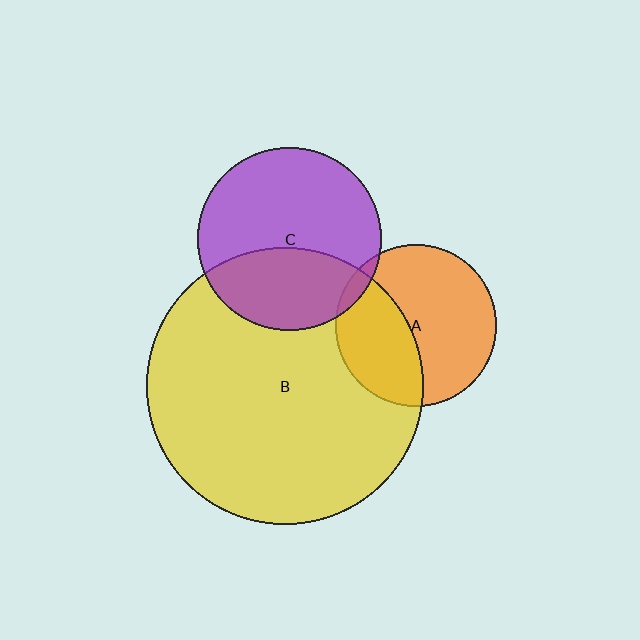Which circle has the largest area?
Circle B (yellow).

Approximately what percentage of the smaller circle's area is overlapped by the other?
Approximately 5%.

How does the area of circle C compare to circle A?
Approximately 1.3 times.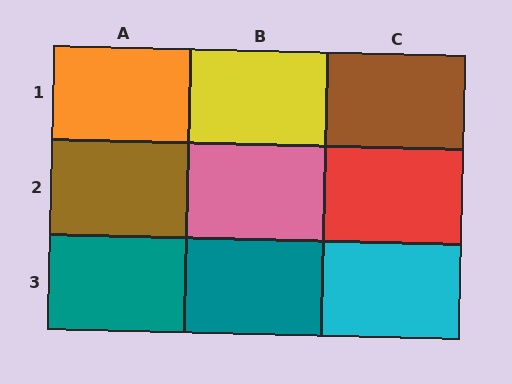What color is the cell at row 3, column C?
Cyan.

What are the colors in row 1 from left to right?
Orange, yellow, brown.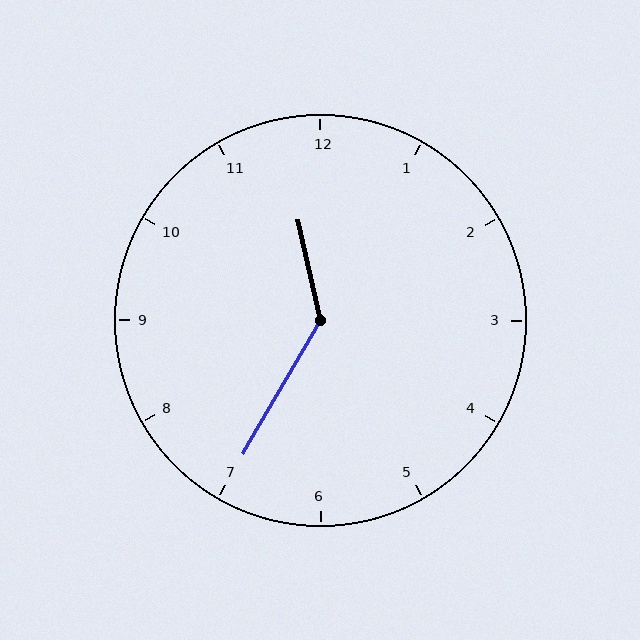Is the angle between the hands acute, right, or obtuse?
It is obtuse.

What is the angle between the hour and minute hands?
Approximately 138 degrees.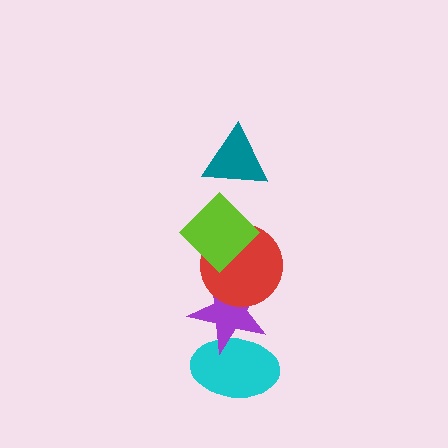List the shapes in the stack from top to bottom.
From top to bottom: the teal triangle, the lime diamond, the red circle, the purple star, the cyan ellipse.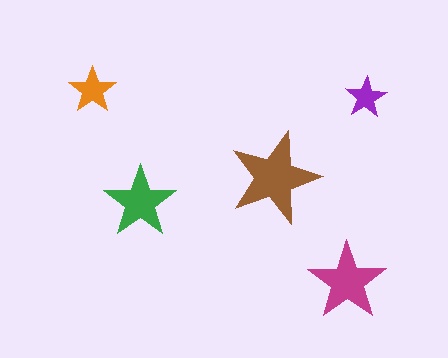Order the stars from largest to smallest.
the brown one, the magenta one, the green one, the orange one, the purple one.